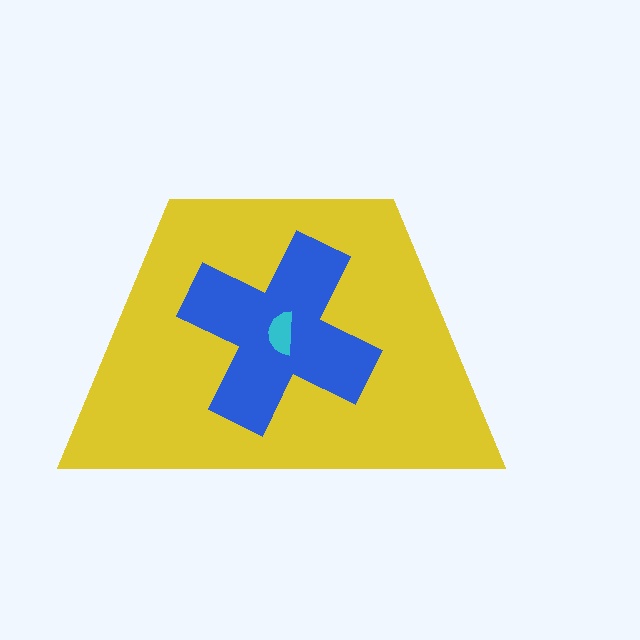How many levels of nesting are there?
3.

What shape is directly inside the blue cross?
The cyan semicircle.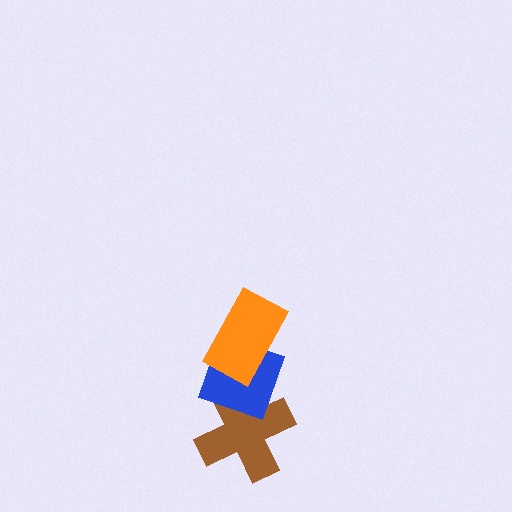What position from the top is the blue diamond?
The blue diamond is 2nd from the top.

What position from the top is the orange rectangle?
The orange rectangle is 1st from the top.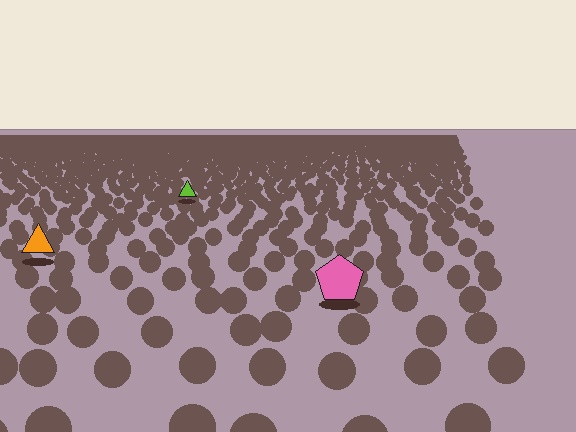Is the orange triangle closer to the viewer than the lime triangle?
Yes. The orange triangle is closer — you can tell from the texture gradient: the ground texture is coarser near it.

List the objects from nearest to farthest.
From nearest to farthest: the pink pentagon, the orange triangle, the lime triangle.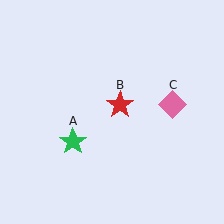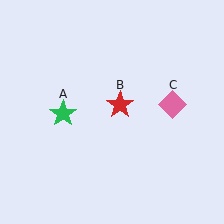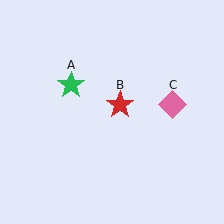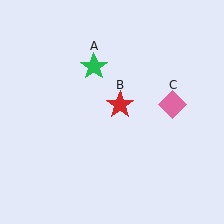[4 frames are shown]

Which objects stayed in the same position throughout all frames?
Red star (object B) and pink diamond (object C) remained stationary.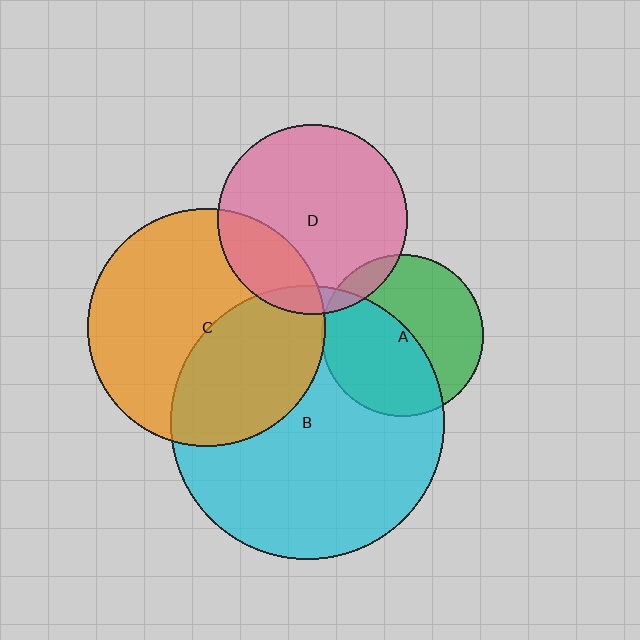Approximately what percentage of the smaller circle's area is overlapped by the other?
Approximately 50%.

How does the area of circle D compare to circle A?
Approximately 1.4 times.